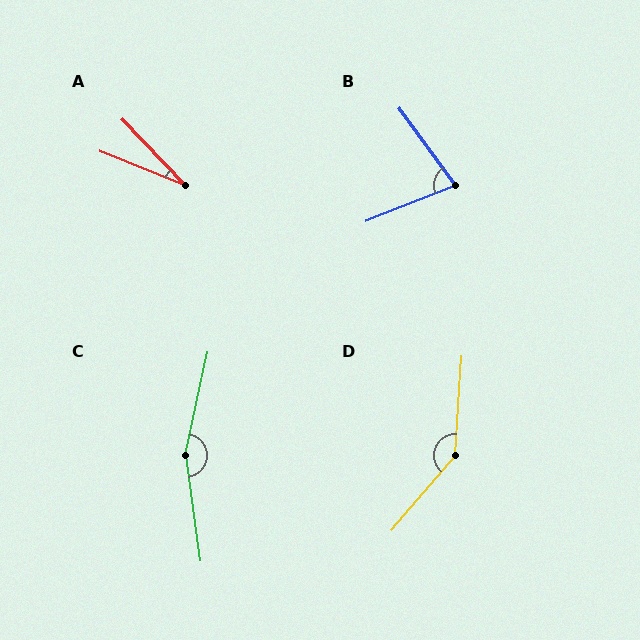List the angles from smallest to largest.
A (24°), B (76°), D (143°), C (160°).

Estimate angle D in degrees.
Approximately 143 degrees.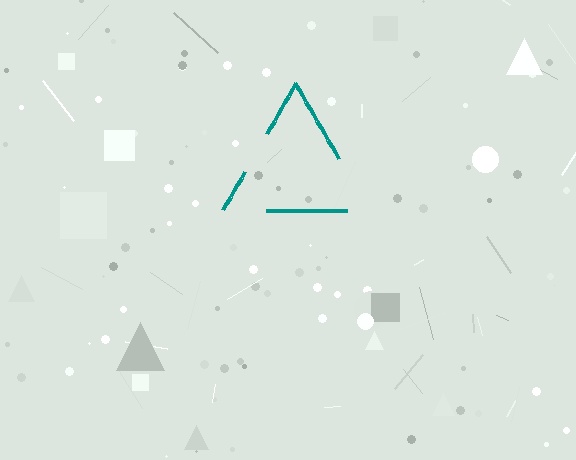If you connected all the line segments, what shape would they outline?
They would outline a triangle.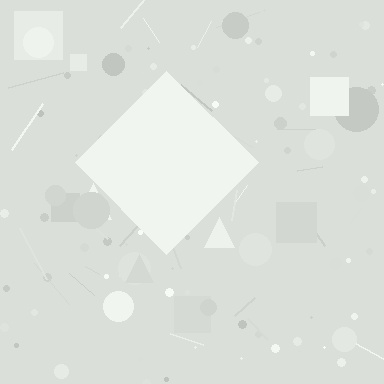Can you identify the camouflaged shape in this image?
The camouflaged shape is a diamond.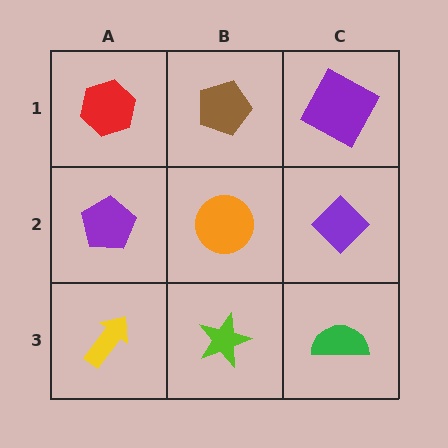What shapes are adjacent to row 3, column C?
A purple diamond (row 2, column C), a lime star (row 3, column B).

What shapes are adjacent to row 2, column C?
A purple square (row 1, column C), a green semicircle (row 3, column C), an orange circle (row 2, column B).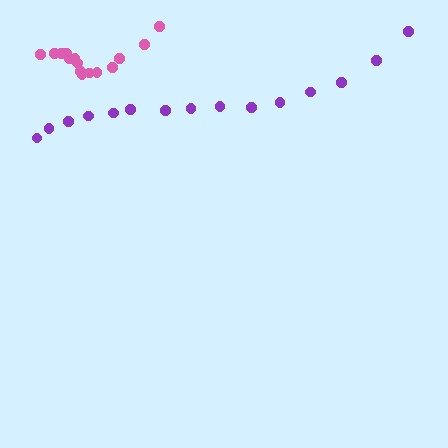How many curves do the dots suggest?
There are 2 distinct paths.